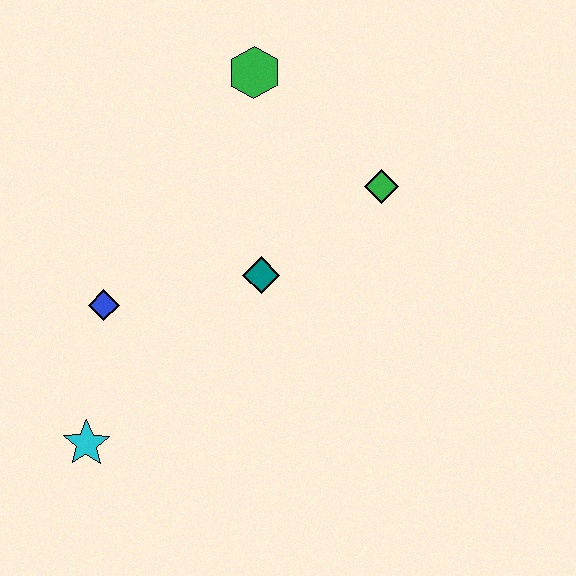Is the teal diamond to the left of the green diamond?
Yes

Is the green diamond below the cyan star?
No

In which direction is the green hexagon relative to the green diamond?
The green hexagon is to the left of the green diamond.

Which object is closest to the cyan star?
The blue diamond is closest to the cyan star.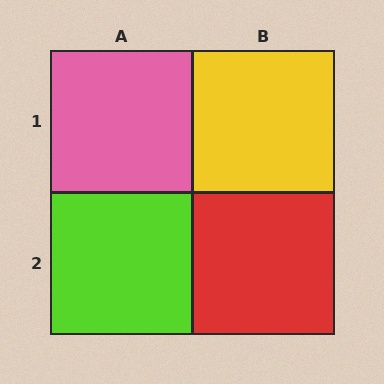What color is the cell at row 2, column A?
Lime.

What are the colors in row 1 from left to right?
Pink, yellow.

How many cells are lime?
1 cell is lime.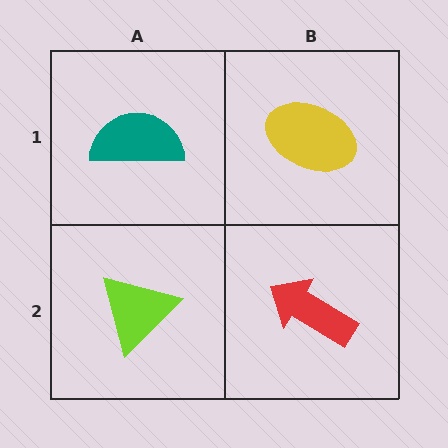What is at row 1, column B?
A yellow ellipse.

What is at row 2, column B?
A red arrow.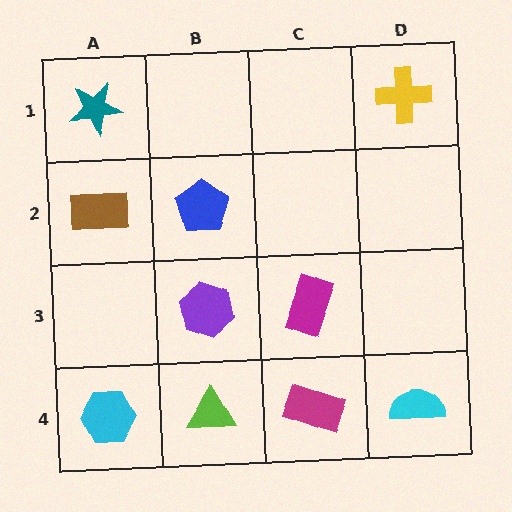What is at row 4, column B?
A lime triangle.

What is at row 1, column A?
A teal star.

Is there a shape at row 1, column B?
No, that cell is empty.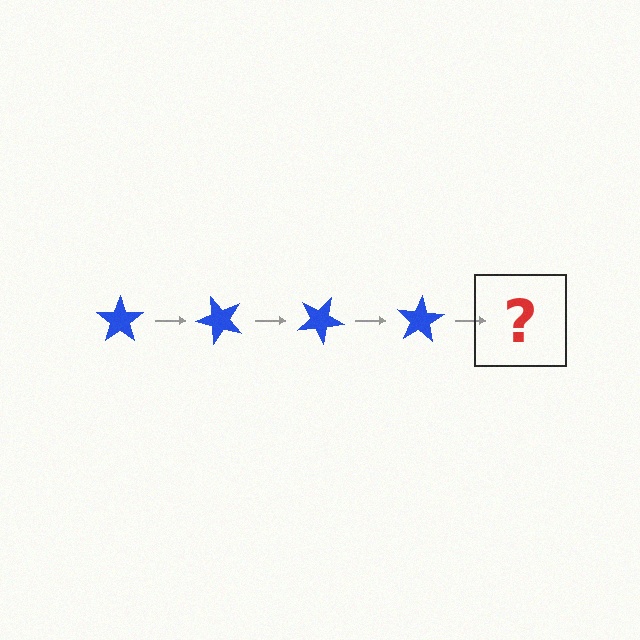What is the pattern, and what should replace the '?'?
The pattern is that the star rotates 50 degrees each step. The '?' should be a blue star rotated 200 degrees.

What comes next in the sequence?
The next element should be a blue star rotated 200 degrees.